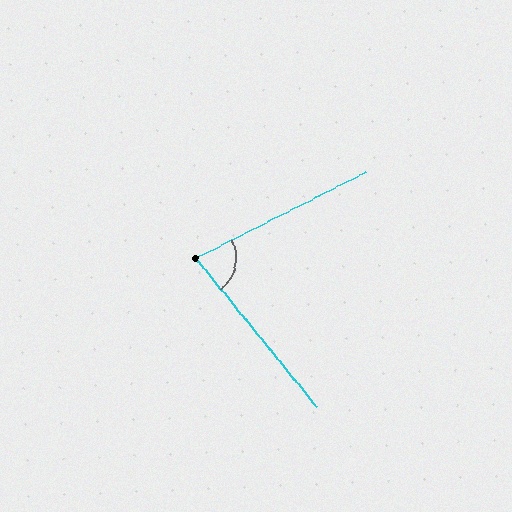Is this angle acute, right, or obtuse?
It is acute.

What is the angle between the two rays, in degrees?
Approximately 78 degrees.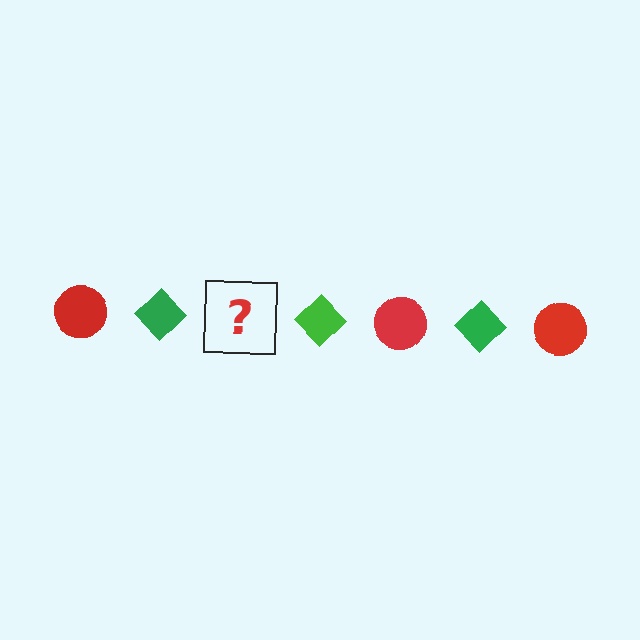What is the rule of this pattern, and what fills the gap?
The rule is that the pattern alternates between red circle and green diamond. The gap should be filled with a red circle.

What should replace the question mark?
The question mark should be replaced with a red circle.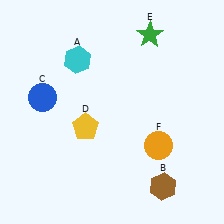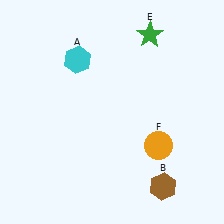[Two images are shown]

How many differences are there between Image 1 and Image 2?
There are 2 differences between the two images.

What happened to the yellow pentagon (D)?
The yellow pentagon (D) was removed in Image 2. It was in the bottom-left area of Image 1.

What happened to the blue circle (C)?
The blue circle (C) was removed in Image 2. It was in the top-left area of Image 1.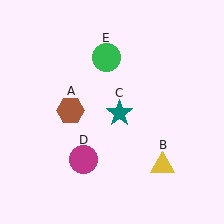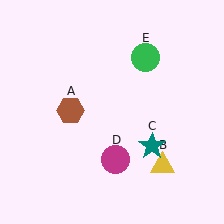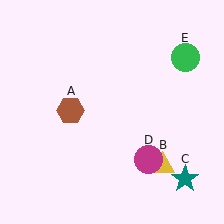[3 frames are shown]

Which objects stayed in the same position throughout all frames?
Brown hexagon (object A) and yellow triangle (object B) remained stationary.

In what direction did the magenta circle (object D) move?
The magenta circle (object D) moved right.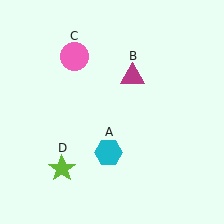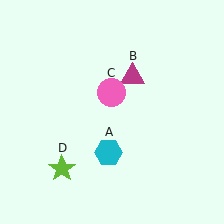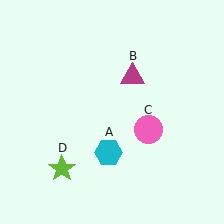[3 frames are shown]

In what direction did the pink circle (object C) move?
The pink circle (object C) moved down and to the right.